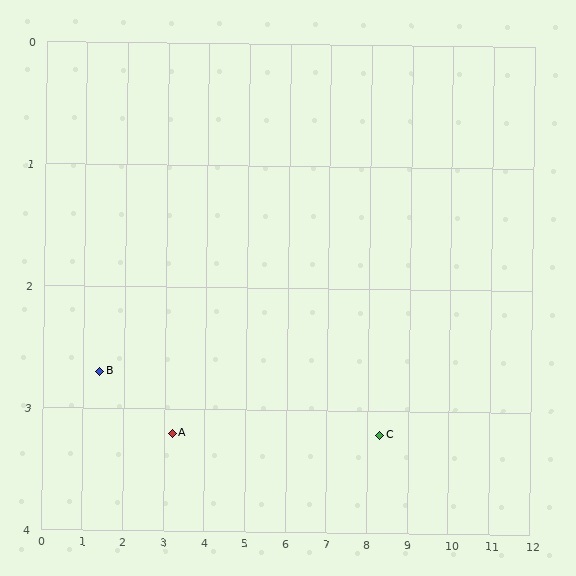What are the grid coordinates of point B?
Point B is at approximately (1.4, 2.7).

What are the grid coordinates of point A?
Point A is at approximately (3.2, 3.2).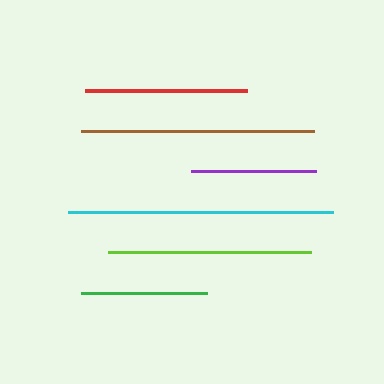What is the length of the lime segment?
The lime segment is approximately 203 pixels long.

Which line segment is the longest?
The cyan line is the longest at approximately 265 pixels.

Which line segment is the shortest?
The purple line is the shortest at approximately 125 pixels.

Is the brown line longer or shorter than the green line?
The brown line is longer than the green line.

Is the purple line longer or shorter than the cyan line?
The cyan line is longer than the purple line.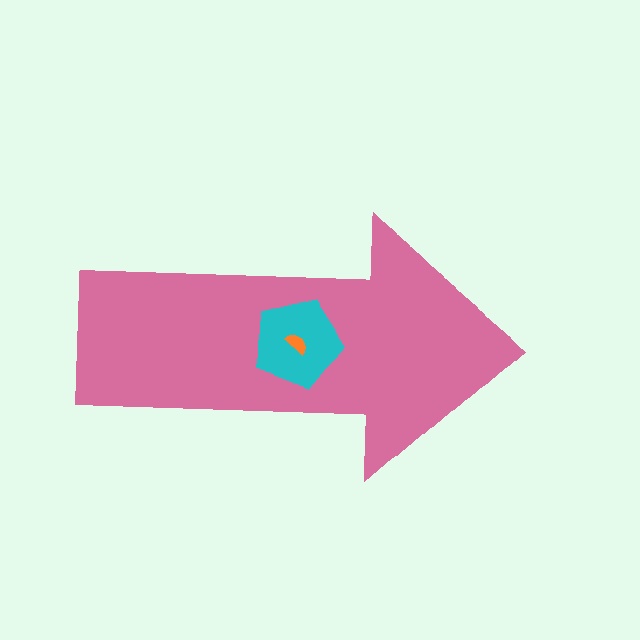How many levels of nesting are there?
3.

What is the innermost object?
The orange semicircle.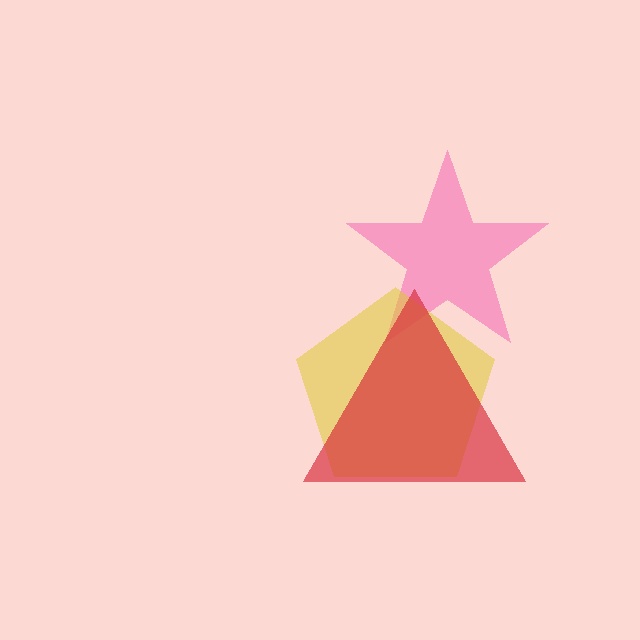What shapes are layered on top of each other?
The layered shapes are: a pink star, a yellow pentagon, a red triangle.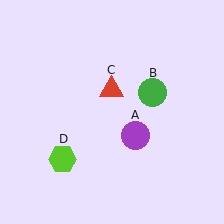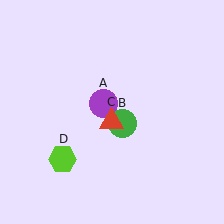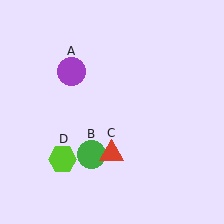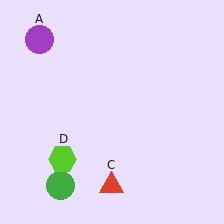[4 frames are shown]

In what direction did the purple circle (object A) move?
The purple circle (object A) moved up and to the left.